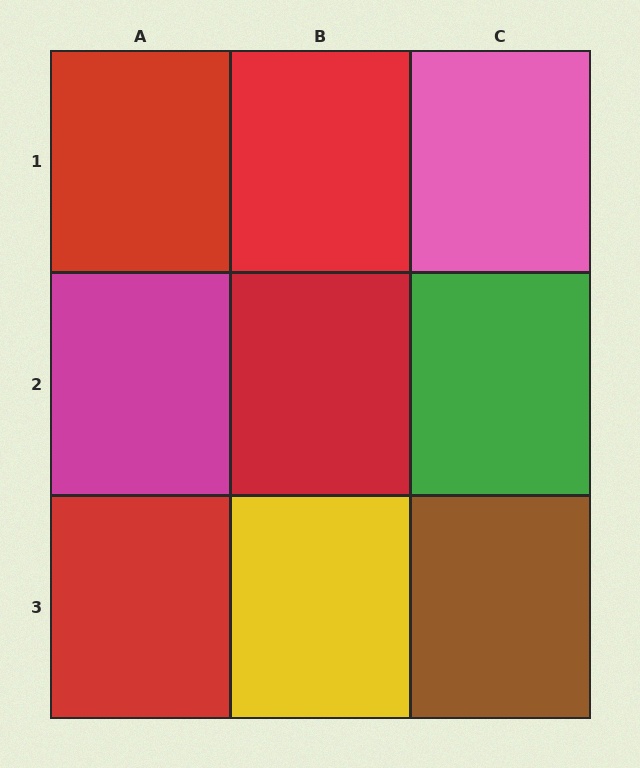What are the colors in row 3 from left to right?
Red, yellow, brown.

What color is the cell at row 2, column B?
Red.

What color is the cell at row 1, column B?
Red.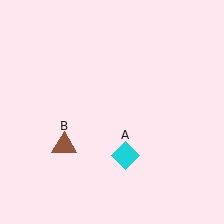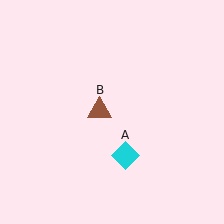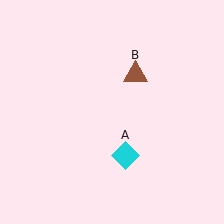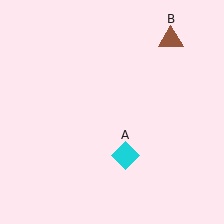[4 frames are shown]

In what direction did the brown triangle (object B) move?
The brown triangle (object B) moved up and to the right.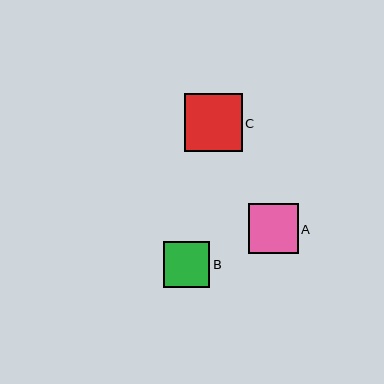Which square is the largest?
Square C is the largest with a size of approximately 58 pixels.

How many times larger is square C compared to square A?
Square C is approximately 1.2 times the size of square A.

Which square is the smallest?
Square B is the smallest with a size of approximately 46 pixels.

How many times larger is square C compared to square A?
Square C is approximately 1.2 times the size of square A.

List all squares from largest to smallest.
From largest to smallest: C, A, B.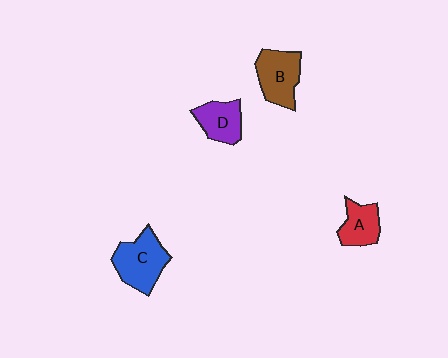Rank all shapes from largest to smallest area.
From largest to smallest: C (blue), B (brown), D (purple), A (red).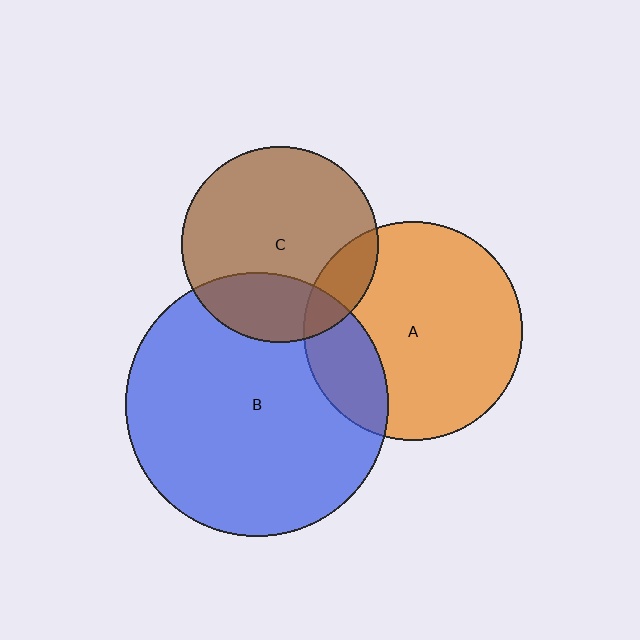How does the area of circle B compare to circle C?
Approximately 1.8 times.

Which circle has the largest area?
Circle B (blue).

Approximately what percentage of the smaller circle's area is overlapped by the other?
Approximately 20%.